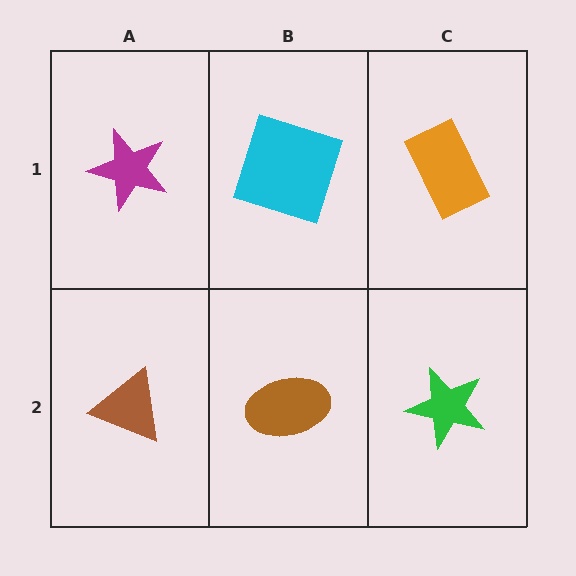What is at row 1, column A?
A magenta star.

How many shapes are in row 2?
3 shapes.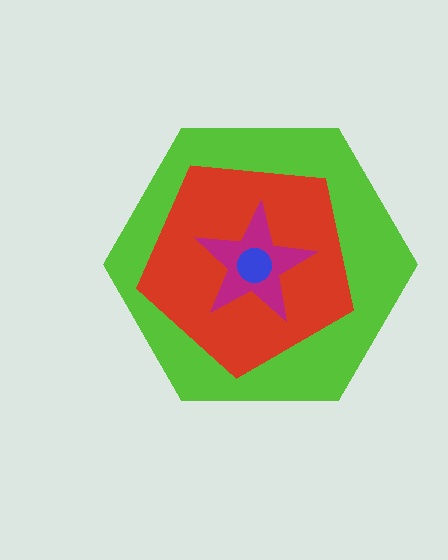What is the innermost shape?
The blue circle.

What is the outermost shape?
The lime hexagon.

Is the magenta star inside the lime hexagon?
Yes.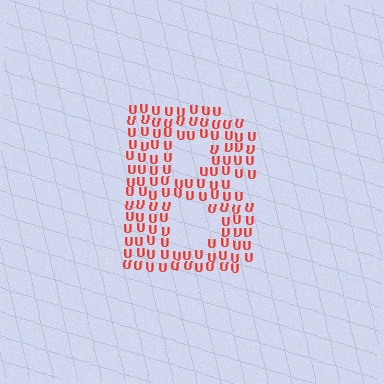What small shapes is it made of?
It is made of small letter U's.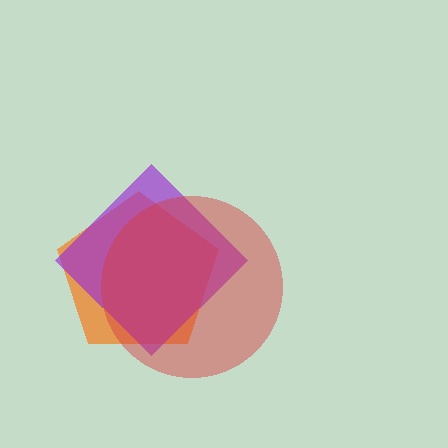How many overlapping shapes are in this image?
There are 3 overlapping shapes in the image.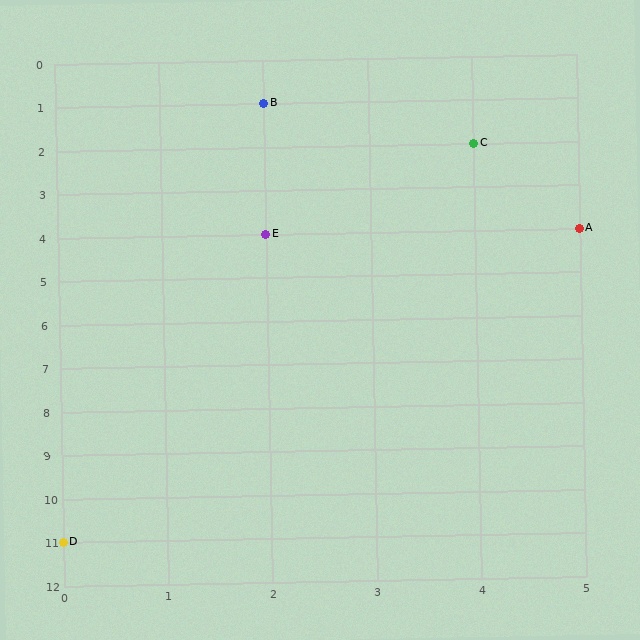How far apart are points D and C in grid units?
Points D and C are 4 columns and 9 rows apart (about 9.8 grid units diagonally).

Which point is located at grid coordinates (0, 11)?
Point D is at (0, 11).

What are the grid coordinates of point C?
Point C is at grid coordinates (4, 2).